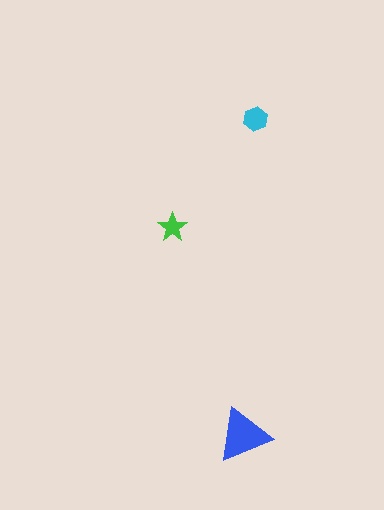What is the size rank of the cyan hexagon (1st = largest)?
2nd.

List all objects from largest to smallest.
The blue triangle, the cyan hexagon, the green star.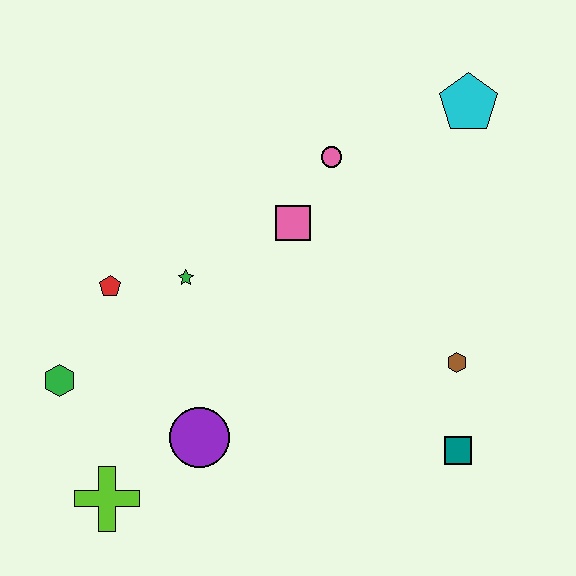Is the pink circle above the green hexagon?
Yes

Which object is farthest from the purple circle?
The cyan pentagon is farthest from the purple circle.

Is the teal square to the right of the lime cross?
Yes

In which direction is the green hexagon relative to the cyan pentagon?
The green hexagon is to the left of the cyan pentagon.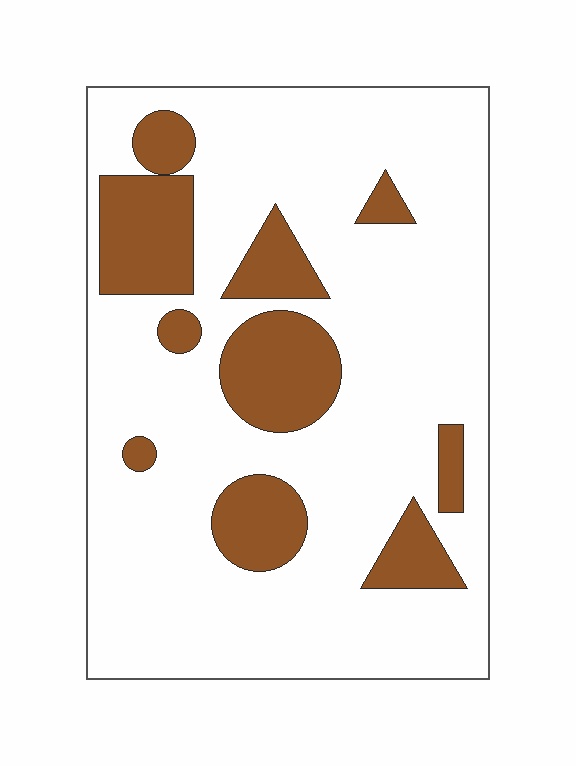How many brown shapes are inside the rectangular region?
10.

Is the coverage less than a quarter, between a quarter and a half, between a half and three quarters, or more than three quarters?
Less than a quarter.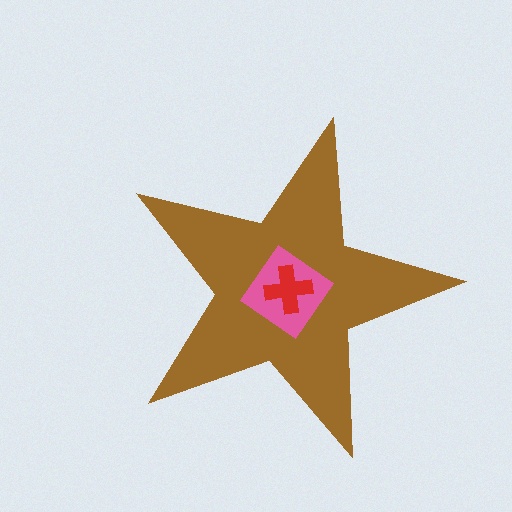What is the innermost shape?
The red cross.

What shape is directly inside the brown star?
The pink diamond.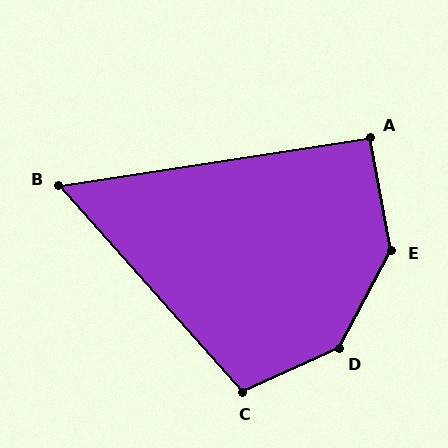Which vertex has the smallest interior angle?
B, at approximately 57 degrees.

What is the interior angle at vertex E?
Approximately 141 degrees (obtuse).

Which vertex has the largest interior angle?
D, at approximately 143 degrees.